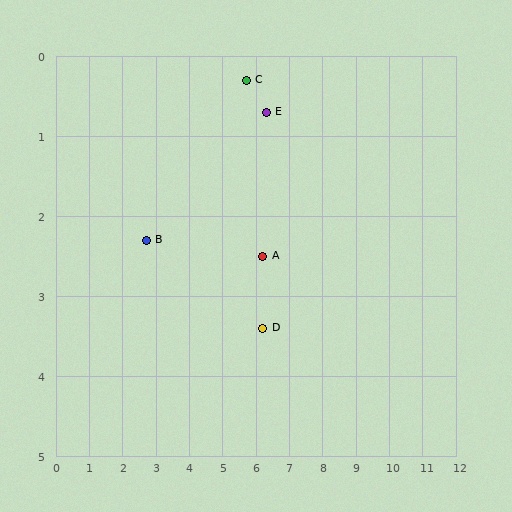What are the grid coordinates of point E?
Point E is at approximately (6.3, 0.7).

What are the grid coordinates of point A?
Point A is at approximately (6.2, 2.5).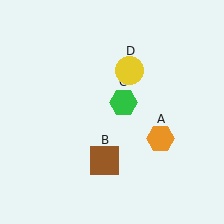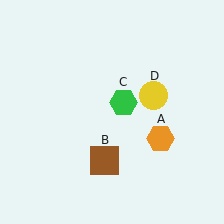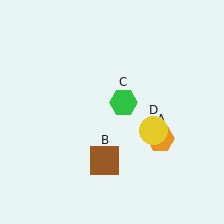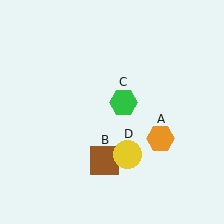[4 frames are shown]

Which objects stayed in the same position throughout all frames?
Orange hexagon (object A) and brown square (object B) and green hexagon (object C) remained stationary.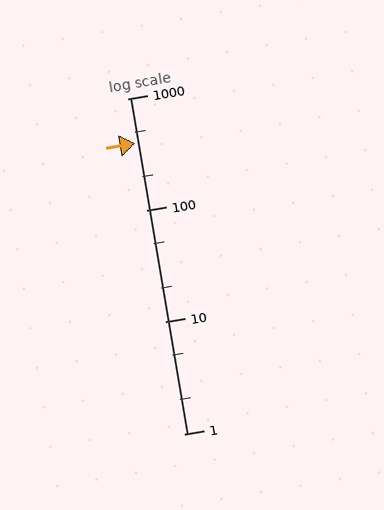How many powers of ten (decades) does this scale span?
The scale spans 3 decades, from 1 to 1000.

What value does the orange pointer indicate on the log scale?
The pointer indicates approximately 400.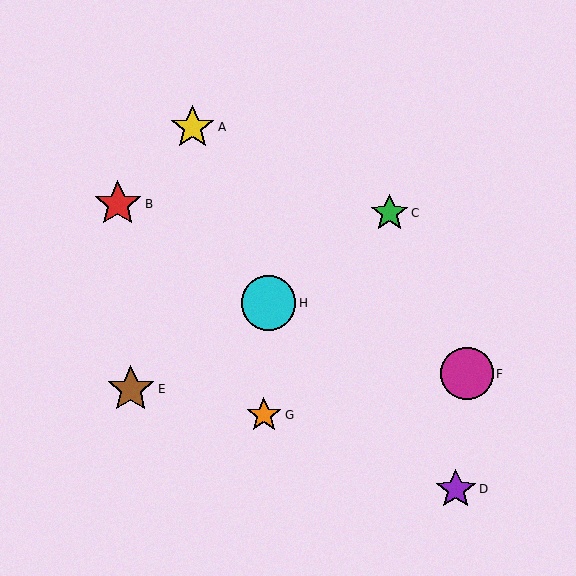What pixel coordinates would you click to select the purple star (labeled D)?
Click at (456, 489) to select the purple star D.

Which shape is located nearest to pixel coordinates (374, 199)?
The green star (labeled C) at (389, 213) is nearest to that location.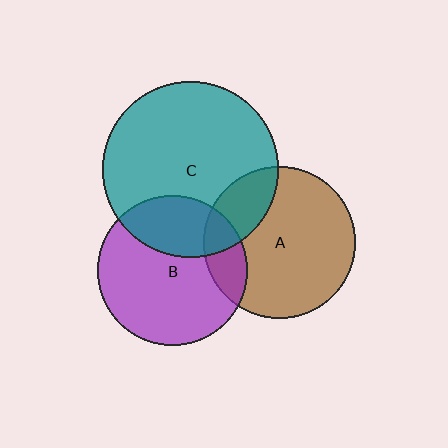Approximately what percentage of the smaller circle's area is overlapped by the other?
Approximately 20%.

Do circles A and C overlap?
Yes.